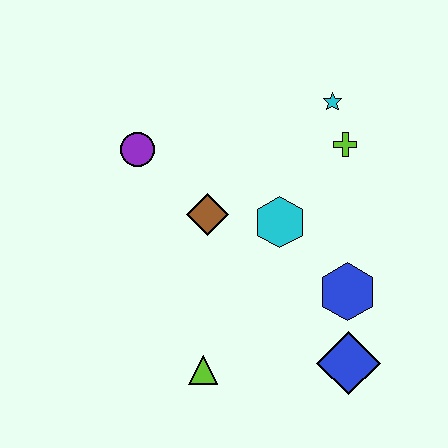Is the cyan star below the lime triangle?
No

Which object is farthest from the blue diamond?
The purple circle is farthest from the blue diamond.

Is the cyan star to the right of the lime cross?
No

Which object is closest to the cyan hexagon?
The brown diamond is closest to the cyan hexagon.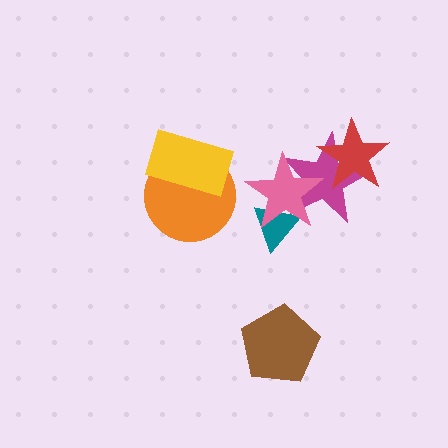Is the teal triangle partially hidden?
Yes, it is partially covered by another shape.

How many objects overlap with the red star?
1 object overlaps with the red star.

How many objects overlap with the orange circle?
1 object overlaps with the orange circle.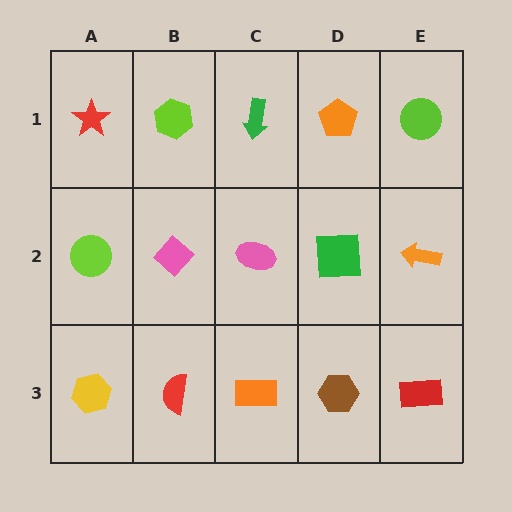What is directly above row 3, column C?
A pink ellipse.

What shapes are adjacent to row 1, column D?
A green square (row 2, column D), a green arrow (row 1, column C), a lime circle (row 1, column E).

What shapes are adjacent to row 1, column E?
An orange arrow (row 2, column E), an orange pentagon (row 1, column D).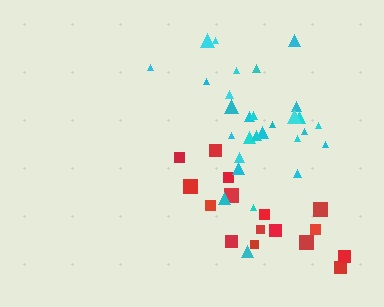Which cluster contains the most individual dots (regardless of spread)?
Cyan (29).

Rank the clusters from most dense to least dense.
cyan, red.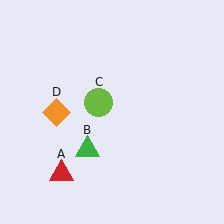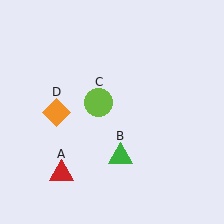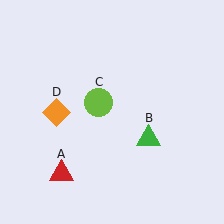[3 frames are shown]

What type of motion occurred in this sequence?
The green triangle (object B) rotated counterclockwise around the center of the scene.